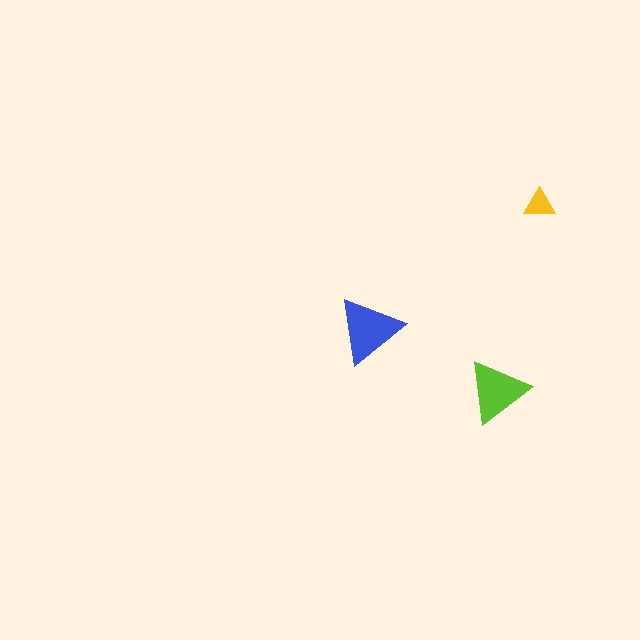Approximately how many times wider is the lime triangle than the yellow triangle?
About 2 times wider.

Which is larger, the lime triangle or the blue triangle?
The blue one.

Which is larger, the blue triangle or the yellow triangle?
The blue one.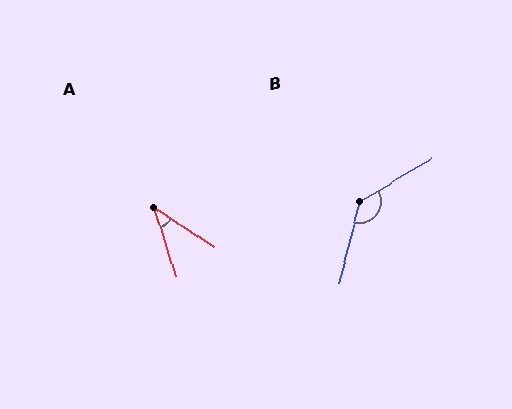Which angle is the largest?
B, at approximately 135 degrees.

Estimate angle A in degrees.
Approximately 40 degrees.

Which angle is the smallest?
A, at approximately 40 degrees.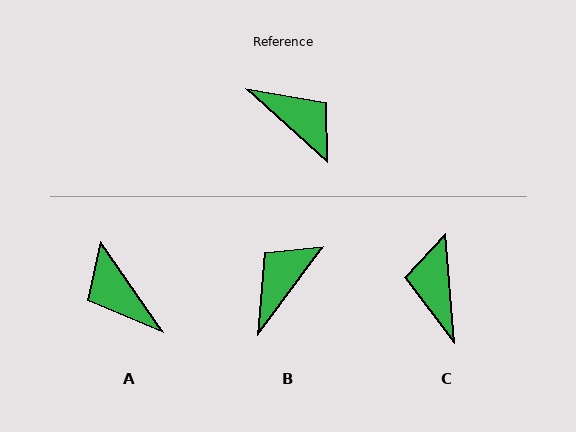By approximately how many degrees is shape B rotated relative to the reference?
Approximately 96 degrees counter-clockwise.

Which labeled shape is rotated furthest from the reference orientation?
A, about 167 degrees away.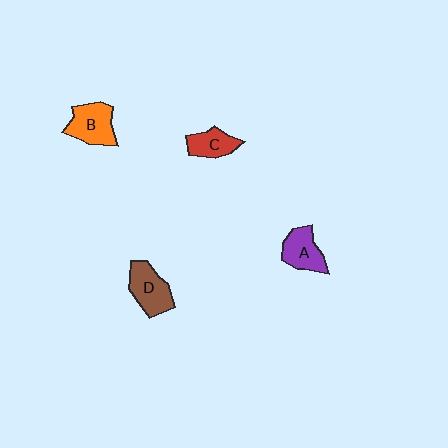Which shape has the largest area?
Shape B (orange).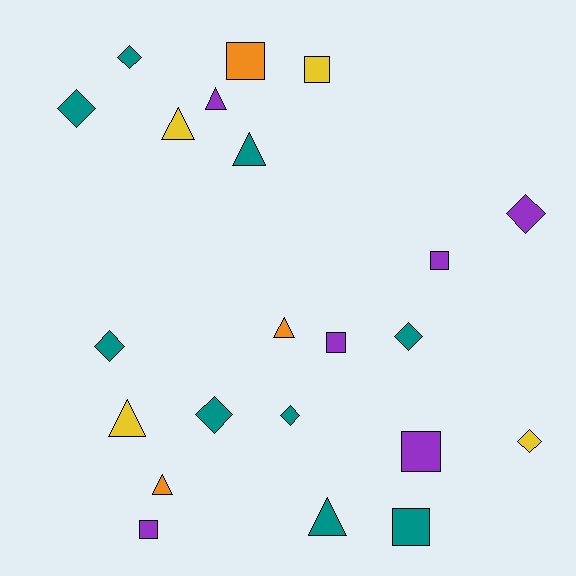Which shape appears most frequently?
Diamond, with 8 objects.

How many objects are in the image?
There are 22 objects.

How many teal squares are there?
There is 1 teal square.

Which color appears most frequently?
Teal, with 9 objects.